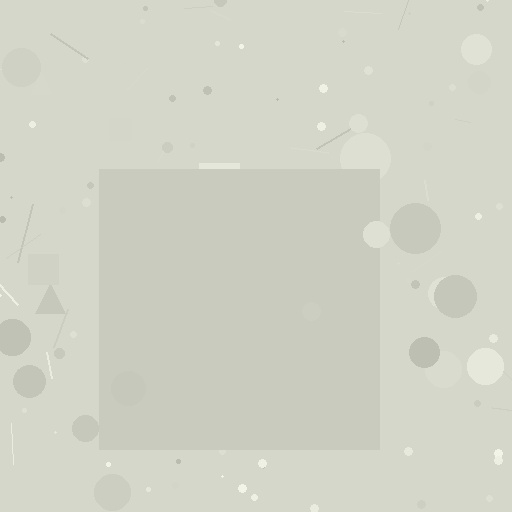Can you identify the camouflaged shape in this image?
The camouflaged shape is a square.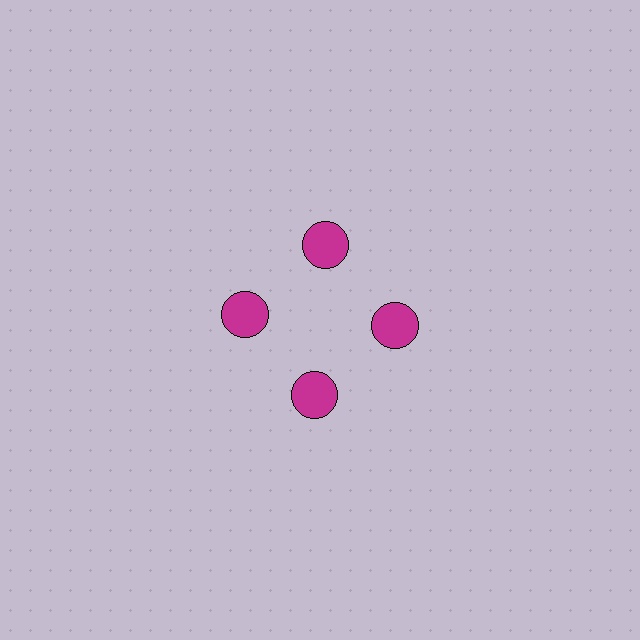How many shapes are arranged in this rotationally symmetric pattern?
There are 4 shapes, arranged in 4 groups of 1.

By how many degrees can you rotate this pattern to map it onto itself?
The pattern maps onto itself every 90 degrees of rotation.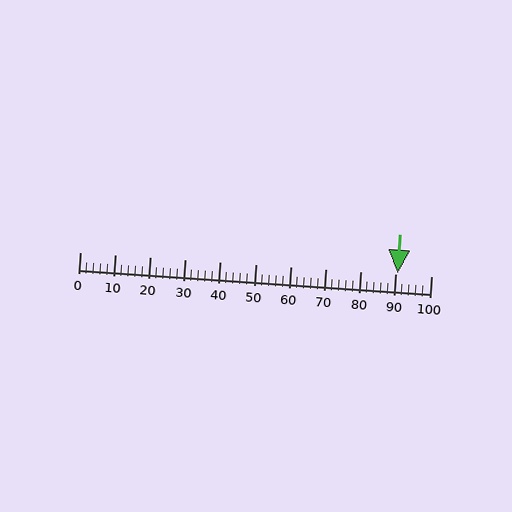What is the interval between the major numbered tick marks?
The major tick marks are spaced 10 units apart.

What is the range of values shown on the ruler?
The ruler shows values from 0 to 100.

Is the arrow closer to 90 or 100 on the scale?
The arrow is closer to 90.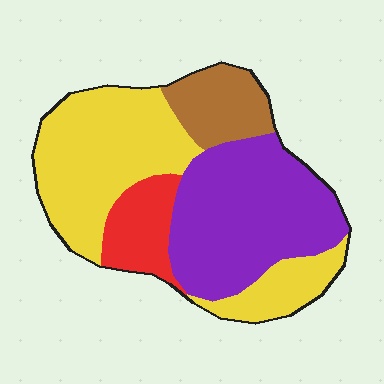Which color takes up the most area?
Yellow, at roughly 40%.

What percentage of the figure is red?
Red covers roughly 10% of the figure.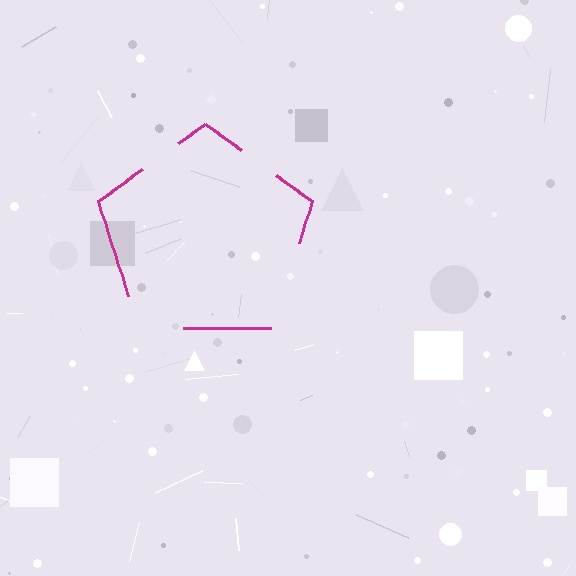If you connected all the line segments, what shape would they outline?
They would outline a pentagon.